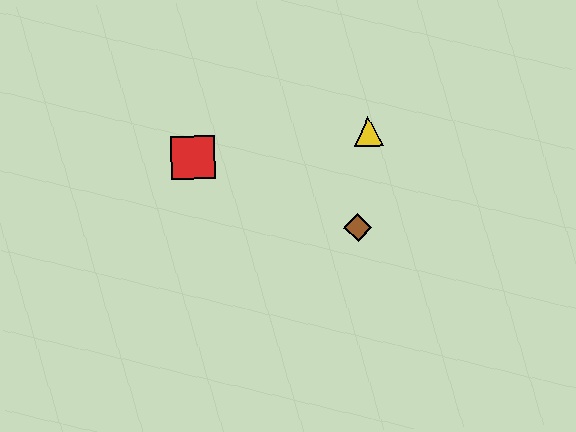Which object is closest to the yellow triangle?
The brown diamond is closest to the yellow triangle.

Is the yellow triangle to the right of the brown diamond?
Yes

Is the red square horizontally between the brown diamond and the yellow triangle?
No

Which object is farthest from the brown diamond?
The red square is farthest from the brown diamond.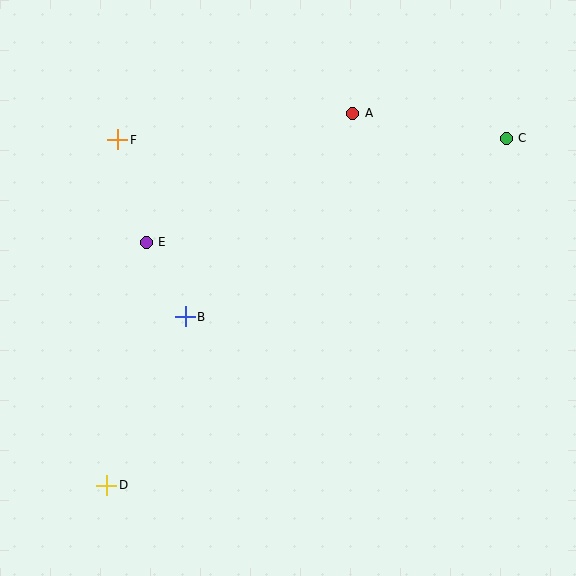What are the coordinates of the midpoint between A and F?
The midpoint between A and F is at (235, 126).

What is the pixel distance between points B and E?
The distance between B and E is 84 pixels.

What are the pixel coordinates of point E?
Point E is at (146, 242).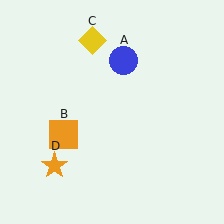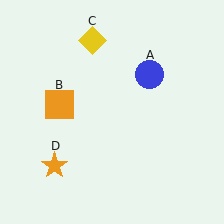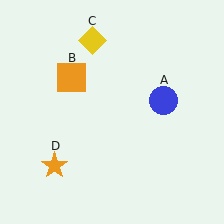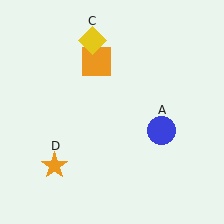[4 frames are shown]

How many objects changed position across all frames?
2 objects changed position: blue circle (object A), orange square (object B).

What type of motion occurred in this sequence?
The blue circle (object A), orange square (object B) rotated clockwise around the center of the scene.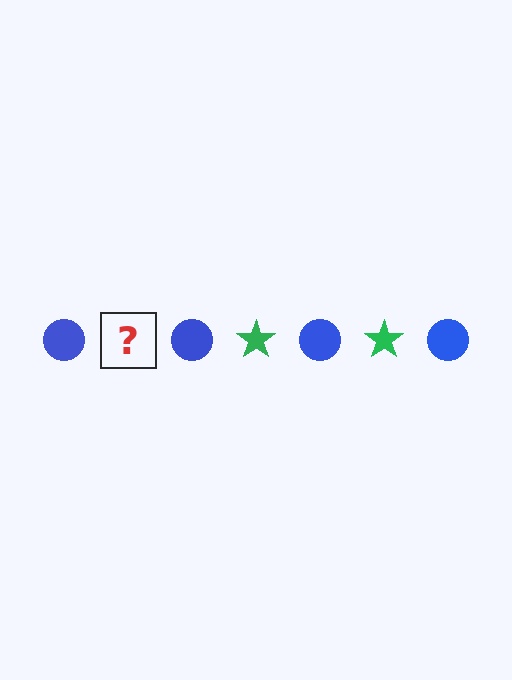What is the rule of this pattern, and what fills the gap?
The rule is that the pattern alternates between blue circle and green star. The gap should be filled with a green star.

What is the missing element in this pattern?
The missing element is a green star.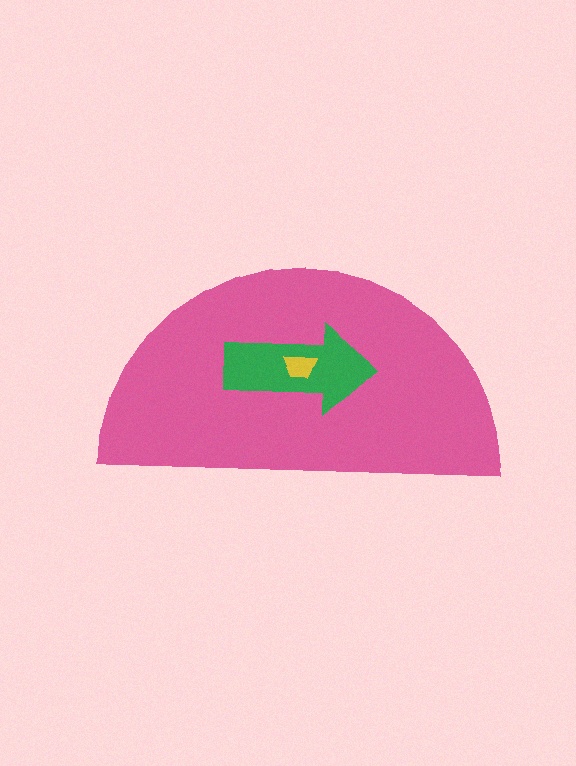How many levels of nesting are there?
3.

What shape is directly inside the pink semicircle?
The green arrow.